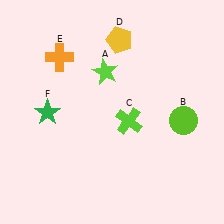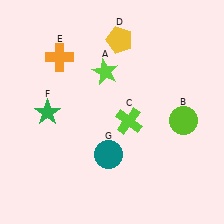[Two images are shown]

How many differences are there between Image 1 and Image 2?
There is 1 difference between the two images.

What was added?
A teal circle (G) was added in Image 2.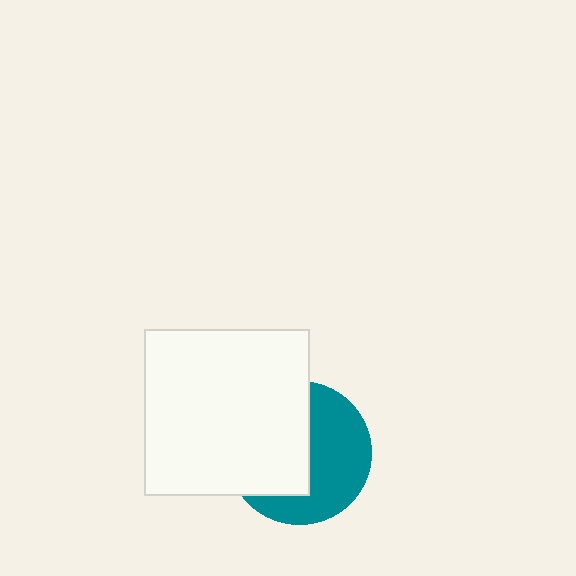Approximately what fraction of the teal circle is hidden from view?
Roughly 50% of the teal circle is hidden behind the white square.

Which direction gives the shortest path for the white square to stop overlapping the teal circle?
Moving left gives the shortest separation.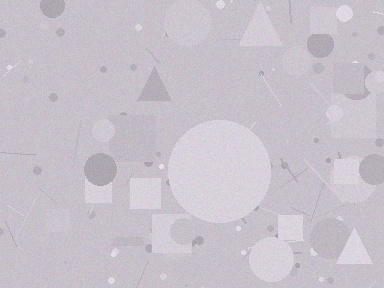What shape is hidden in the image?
A circle is hidden in the image.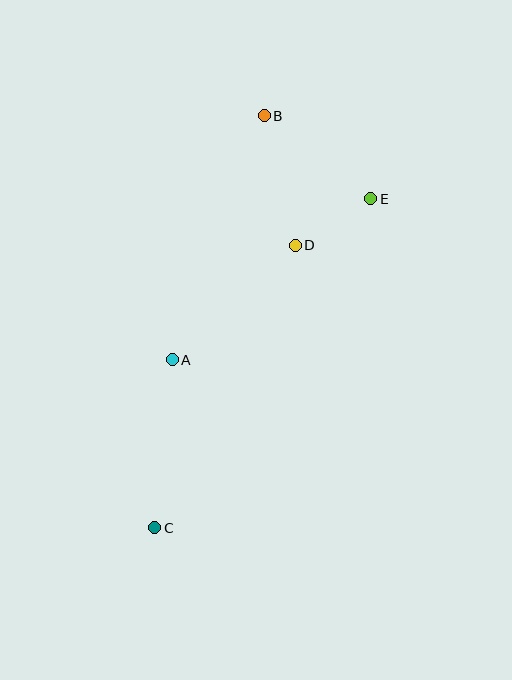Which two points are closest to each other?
Points D and E are closest to each other.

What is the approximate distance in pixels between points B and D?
The distance between B and D is approximately 133 pixels.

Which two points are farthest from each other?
Points B and C are farthest from each other.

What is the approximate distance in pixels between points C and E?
The distance between C and E is approximately 393 pixels.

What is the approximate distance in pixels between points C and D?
The distance between C and D is approximately 316 pixels.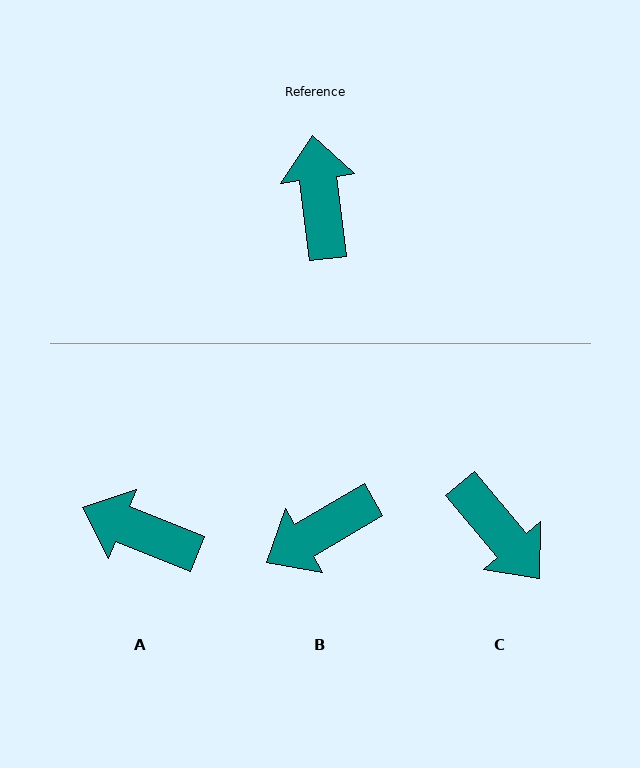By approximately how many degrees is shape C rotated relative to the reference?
Approximately 147 degrees clockwise.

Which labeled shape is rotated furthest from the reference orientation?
C, about 147 degrees away.